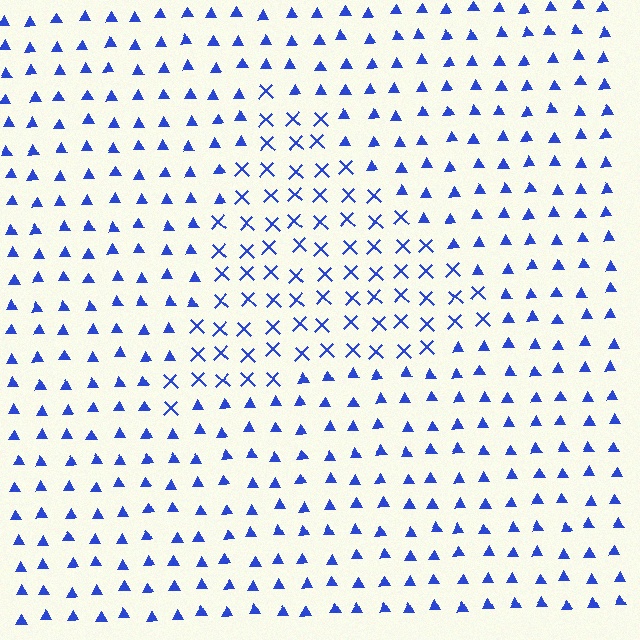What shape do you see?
I see a triangle.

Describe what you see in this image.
The image is filled with small blue elements arranged in a uniform grid. A triangle-shaped region contains X marks, while the surrounding area contains triangles. The boundary is defined purely by the change in element shape.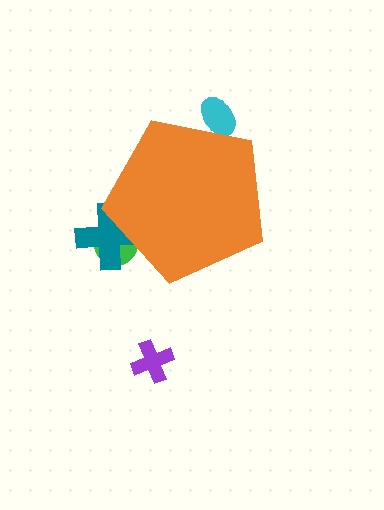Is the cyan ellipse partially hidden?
Yes, the cyan ellipse is partially hidden behind the orange pentagon.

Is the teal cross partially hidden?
Yes, the teal cross is partially hidden behind the orange pentagon.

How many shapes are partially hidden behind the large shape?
3 shapes are partially hidden.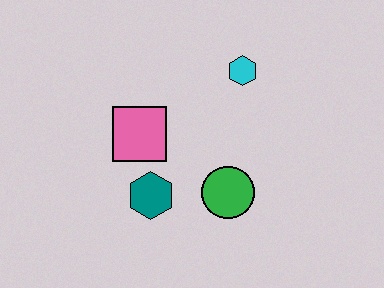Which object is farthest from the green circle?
The cyan hexagon is farthest from the green circle.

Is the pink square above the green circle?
Yes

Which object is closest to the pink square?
The teal hexagon is closest to the pink square.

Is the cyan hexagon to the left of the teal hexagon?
No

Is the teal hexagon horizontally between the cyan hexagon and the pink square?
Yes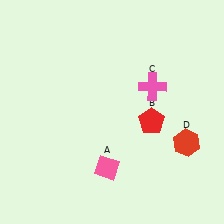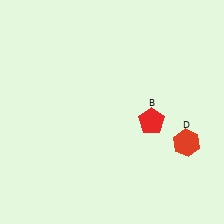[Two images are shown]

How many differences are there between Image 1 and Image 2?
There are 2 differences between the two images.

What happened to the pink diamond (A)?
The pink diamond (A) was removed in Image 2. It was in the bottom-left area of Image 1.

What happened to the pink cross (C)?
The pink cross (C) was removed in Image 2. It was in the top-right area of Image 1.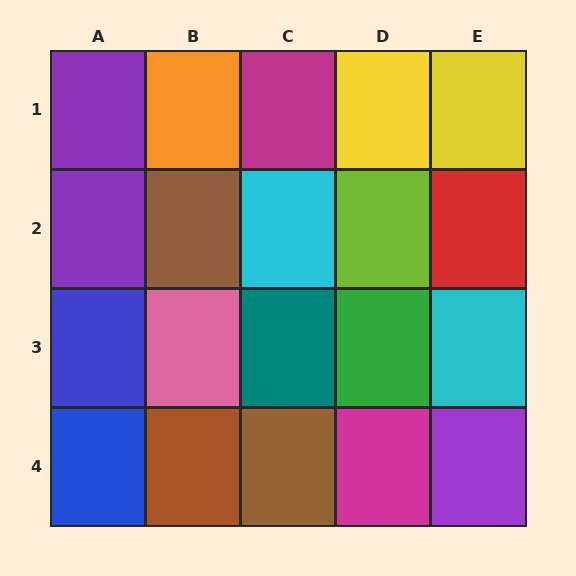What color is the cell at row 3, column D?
Green.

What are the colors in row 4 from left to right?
Blue, brown, brown, magenta, purple.